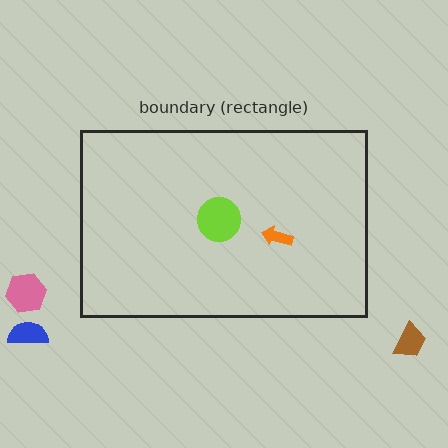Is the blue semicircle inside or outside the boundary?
Outside.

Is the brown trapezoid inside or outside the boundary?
Outside.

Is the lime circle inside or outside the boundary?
Inside.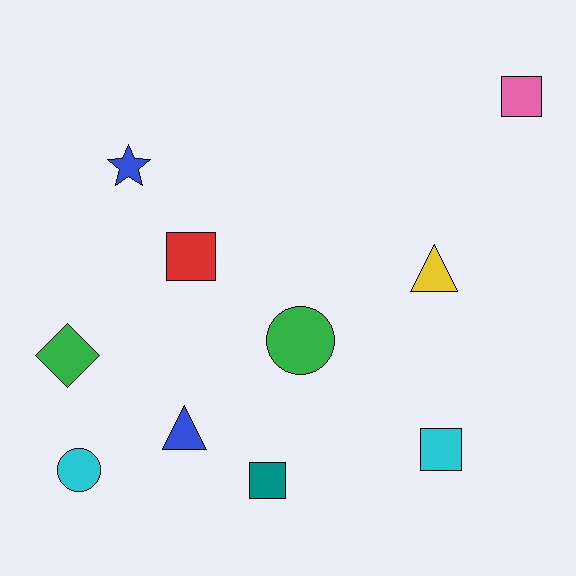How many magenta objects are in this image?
There are no magenta objects.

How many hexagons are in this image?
There are no hexagons.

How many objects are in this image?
There are 10 objects.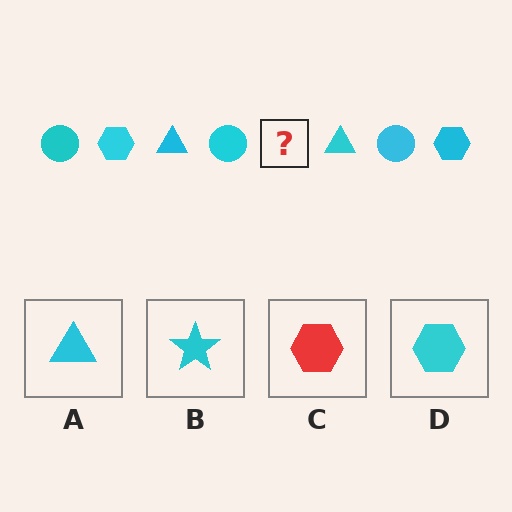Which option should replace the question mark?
Option D.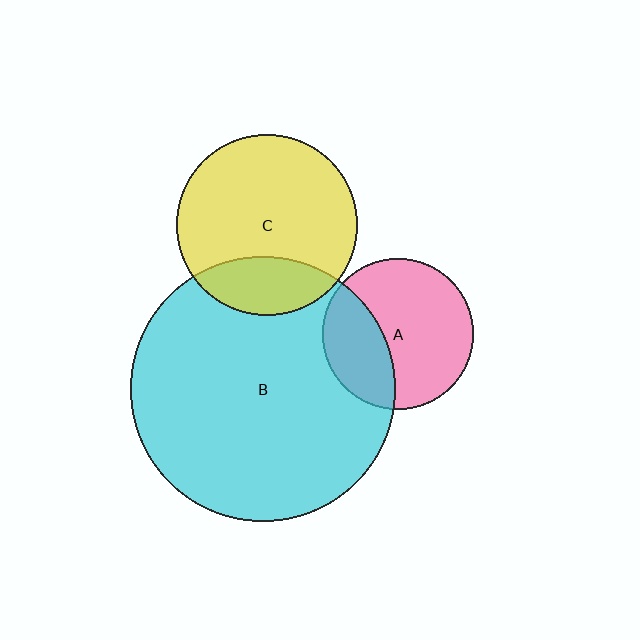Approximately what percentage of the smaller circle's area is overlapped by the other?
Approximately 25%.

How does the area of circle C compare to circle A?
Approximately 1.4 times.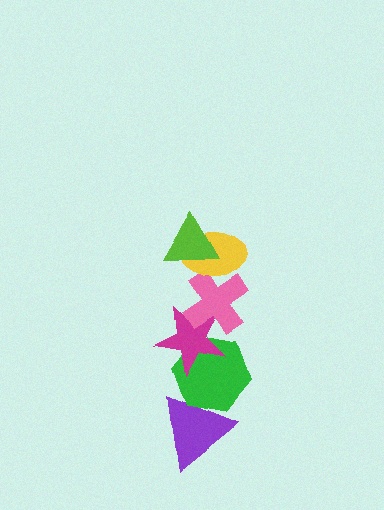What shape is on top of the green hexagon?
The magenta star is on top of the green hexagon.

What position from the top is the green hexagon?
The green hexagon is 5th from the top.